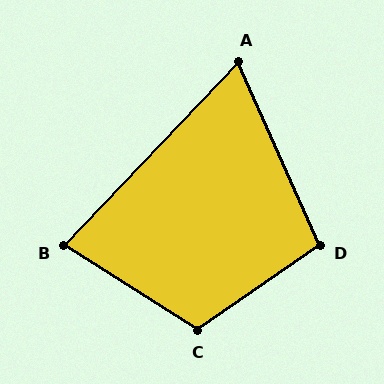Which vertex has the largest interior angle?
C, at approximately 113 degrees.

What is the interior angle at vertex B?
Approximately 79 degrees (acute).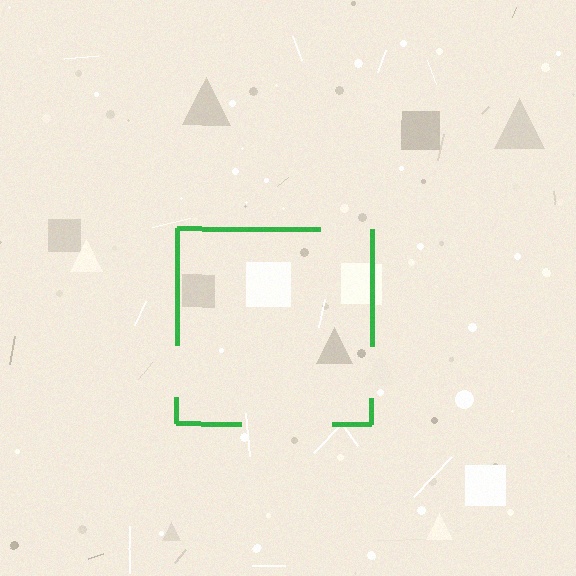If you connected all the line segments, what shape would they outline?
They would outline a square.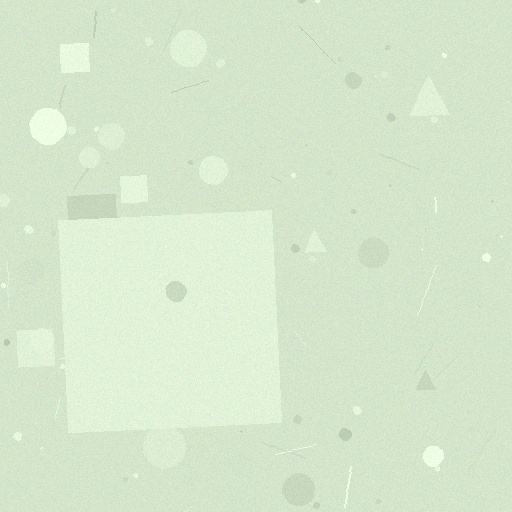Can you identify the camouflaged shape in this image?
The camouflaged shape is a square.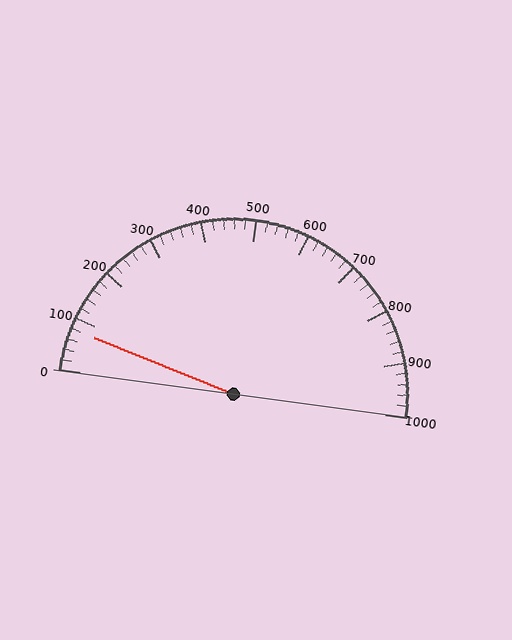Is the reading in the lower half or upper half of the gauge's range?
The reading is in the lower half of the range (0 to 1000).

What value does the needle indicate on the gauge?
The needle indicates approximately 80.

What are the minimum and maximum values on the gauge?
The gauge ranges from 0 to 1000.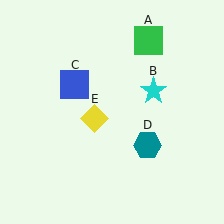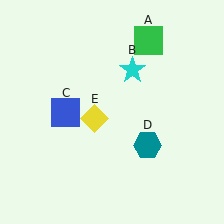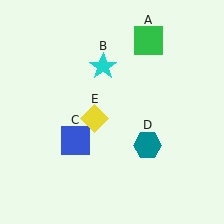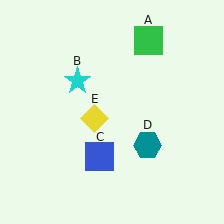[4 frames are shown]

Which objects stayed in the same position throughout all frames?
Green square (object A) and teal hexagon (object D) and yellow diamond (object E) remained stationary.